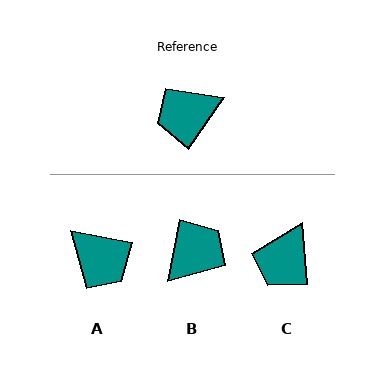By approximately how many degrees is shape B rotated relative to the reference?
Approximately 156 degrees clockwise.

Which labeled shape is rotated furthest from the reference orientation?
B, about 156 degrees away.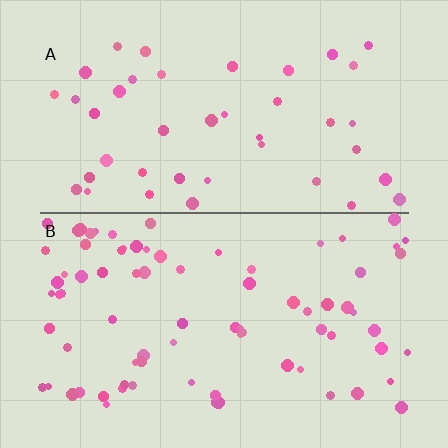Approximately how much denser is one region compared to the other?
Approximately 1.9× — region B over region A.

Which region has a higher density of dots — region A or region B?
B (the bottom).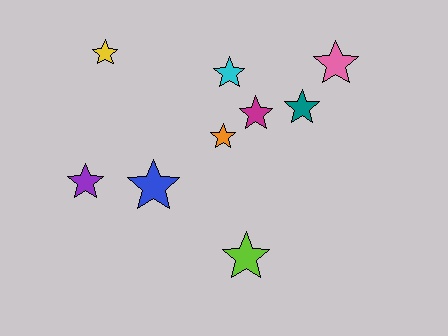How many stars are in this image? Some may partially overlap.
There are 9 stars.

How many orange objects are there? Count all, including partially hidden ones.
There is 1 orange object.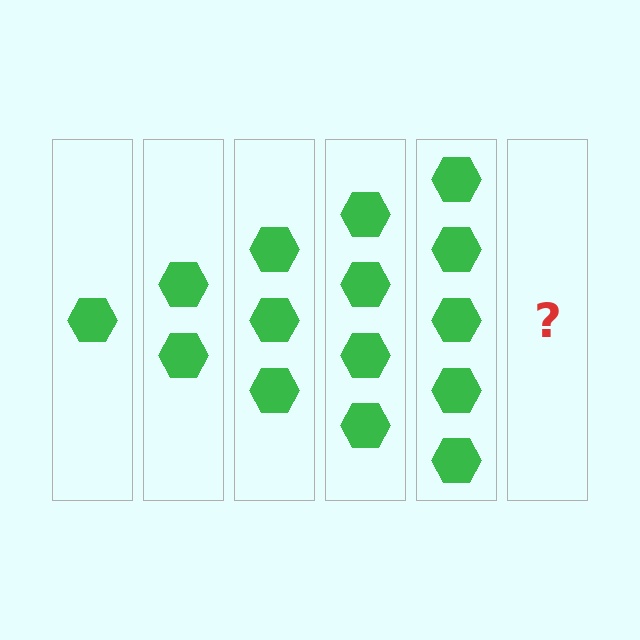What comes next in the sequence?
The next element should be 6 hexagons.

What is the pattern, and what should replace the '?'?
The pattern is that each step adds one more hexagon. The '?' should be 6 hexagons.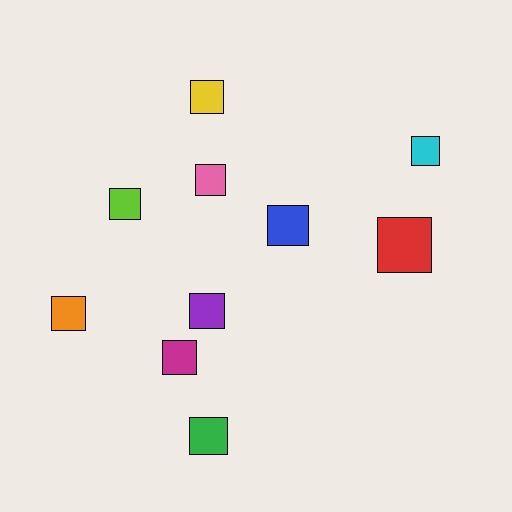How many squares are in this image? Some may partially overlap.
There are 10 squares.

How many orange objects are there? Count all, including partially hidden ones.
There is 1 orange object.